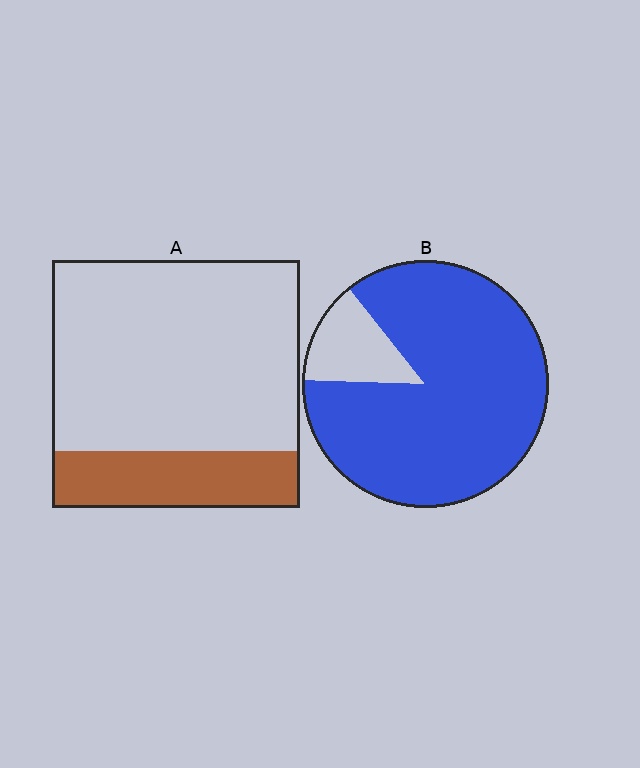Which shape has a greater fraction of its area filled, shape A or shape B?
Shape B.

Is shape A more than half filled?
No.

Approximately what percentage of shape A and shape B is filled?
A is approximately 25% and B is approximately 85%.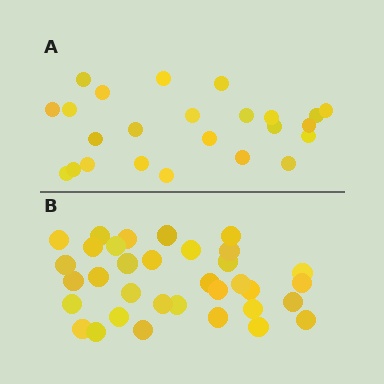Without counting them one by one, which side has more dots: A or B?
Region B (the bottom region) has more dots.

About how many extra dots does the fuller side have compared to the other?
Region B has roughly 10 or so more dots than region A.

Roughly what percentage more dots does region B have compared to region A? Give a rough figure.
About 40% more.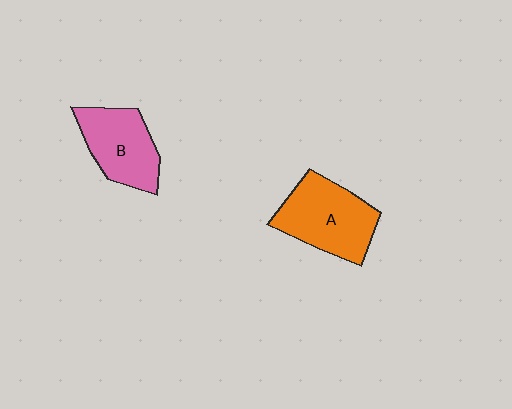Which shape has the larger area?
Shape A (orange).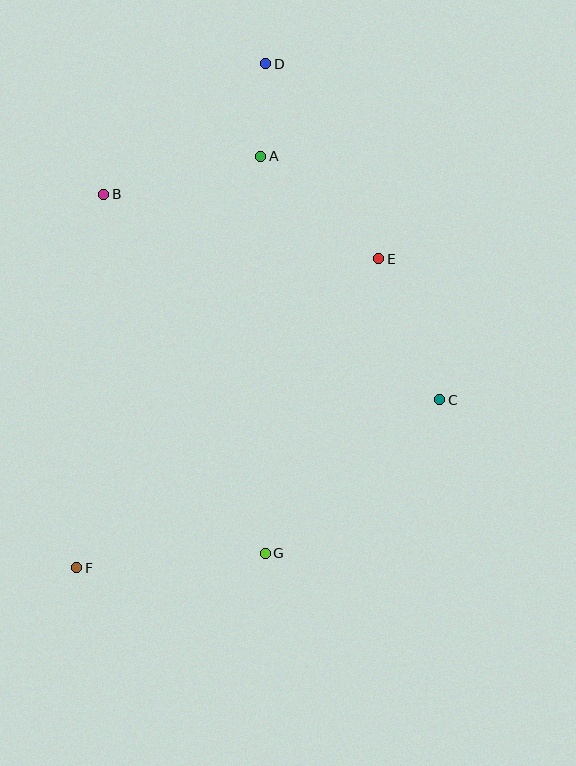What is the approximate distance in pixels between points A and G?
The distance between A and G is approximately 397 pixels.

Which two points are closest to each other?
Points A and D are closest to each other.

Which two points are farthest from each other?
Points D and F are farthest from each other.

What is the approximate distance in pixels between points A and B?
The distance between A and B is approximately 161 pixels.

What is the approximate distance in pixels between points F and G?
The distance between F and G is approximately 189 pixels.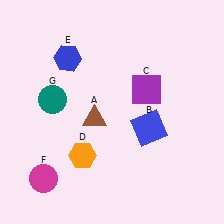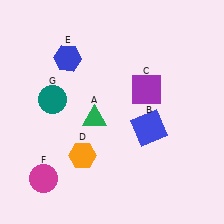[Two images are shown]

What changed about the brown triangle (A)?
In Image 1, A is brown. In Image 2, it changed to green.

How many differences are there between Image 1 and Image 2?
There is 1 difference between the two images.